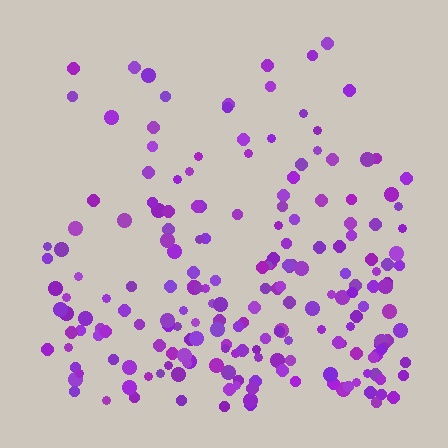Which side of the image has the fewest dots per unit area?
The top.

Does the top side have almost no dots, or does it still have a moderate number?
Still a moderate number, just noticeably fewer than the bottom.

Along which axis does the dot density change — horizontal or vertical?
Vertical.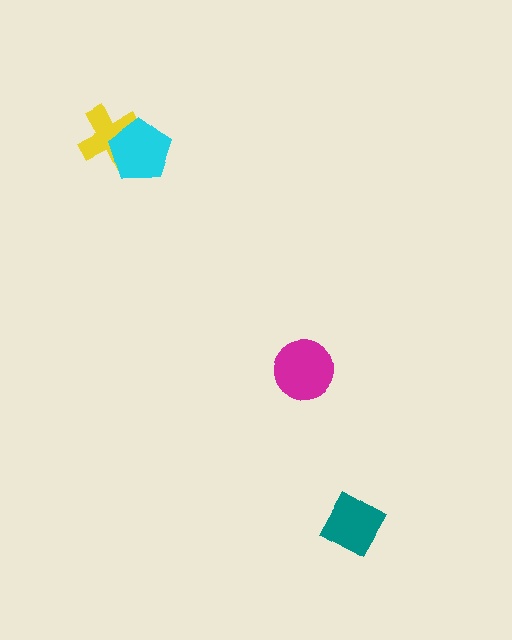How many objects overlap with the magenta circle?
0 objects overlap with the magenta circle.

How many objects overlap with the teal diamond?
0 objects overlap with the teal diamond.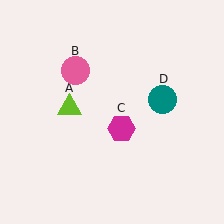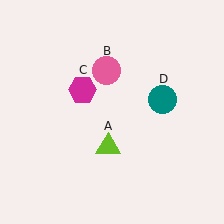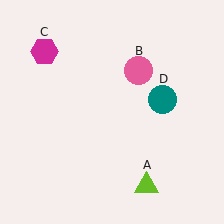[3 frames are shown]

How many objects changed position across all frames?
3 objects changed position: lime triangle (object A), pink circle (object B), magenta hexagon (object C).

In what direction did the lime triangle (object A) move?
The lime triangle (object A) moved down and to the right.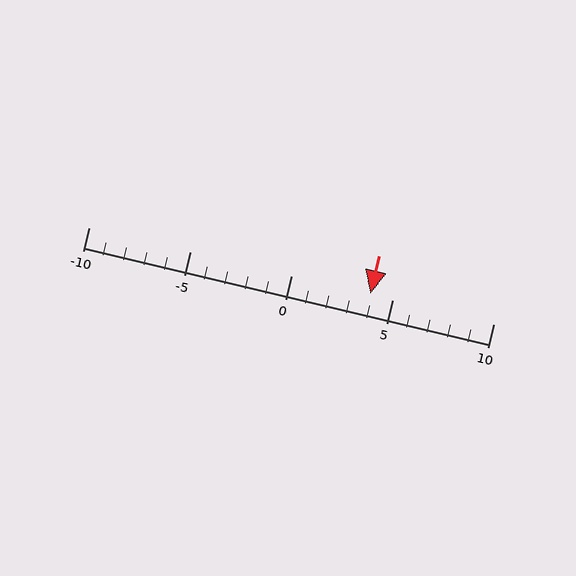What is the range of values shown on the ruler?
The ruler shows values from -10 to 10.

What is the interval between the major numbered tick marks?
The major tick marks are spaced 5 units apart.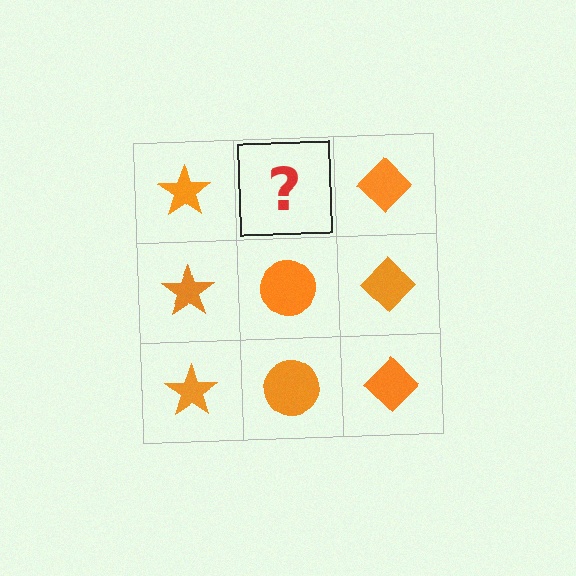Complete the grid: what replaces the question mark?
The question mark should be replaced with an orange circle.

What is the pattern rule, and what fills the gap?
The rule is that each column has a consistent shape. The gap should be filled with an orange circle.